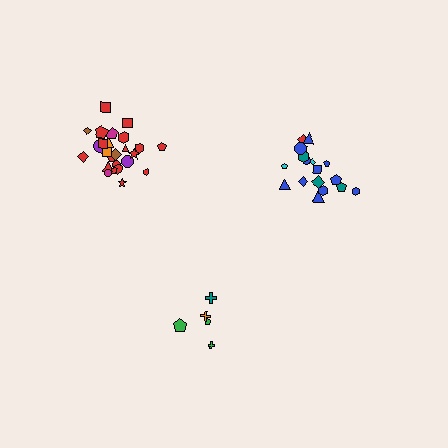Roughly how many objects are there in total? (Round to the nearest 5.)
Roughly 50 objects in total.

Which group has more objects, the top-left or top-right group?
The top-left group.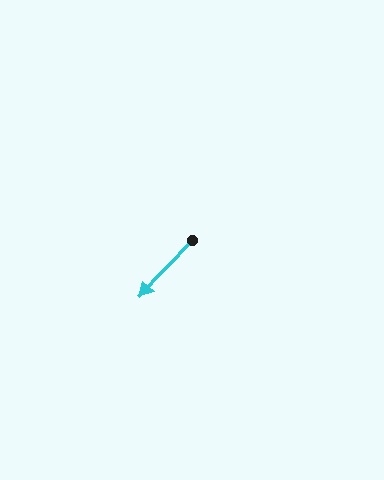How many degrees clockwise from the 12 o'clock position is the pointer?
Approximately 223 degrees.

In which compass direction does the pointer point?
Southwest.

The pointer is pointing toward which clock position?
Roughly 7 o'clock.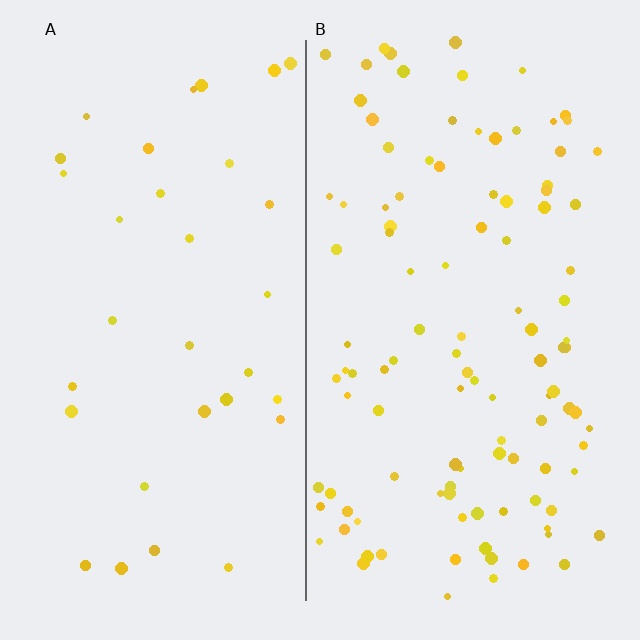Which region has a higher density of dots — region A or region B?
B (the right).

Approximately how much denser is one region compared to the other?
Approximately 3.4× — region B over region A.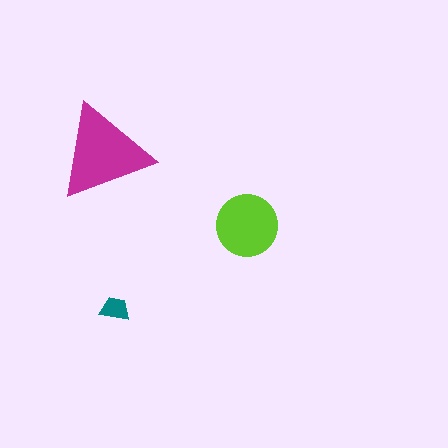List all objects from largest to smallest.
The magenta triangle, the lime circle, the teal trapezoid.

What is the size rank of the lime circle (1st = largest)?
2nd.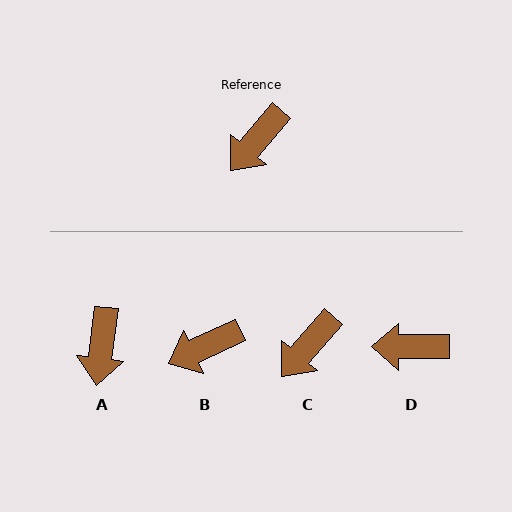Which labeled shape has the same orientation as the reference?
C.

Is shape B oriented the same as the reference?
No, it is off by about 25 degrees.